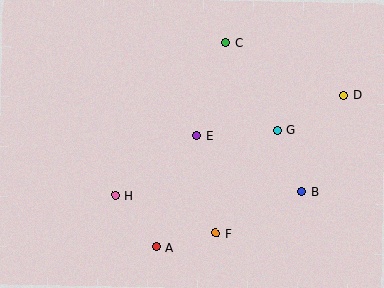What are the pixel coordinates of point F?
Point F is at (216, 233).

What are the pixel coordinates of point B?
Point B is at (302, 192).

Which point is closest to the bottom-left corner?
Point H is closest to the bottom-left corner.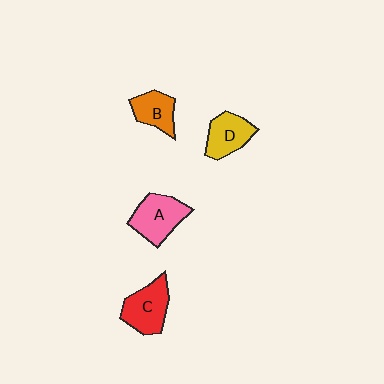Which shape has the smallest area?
Shape B (orange).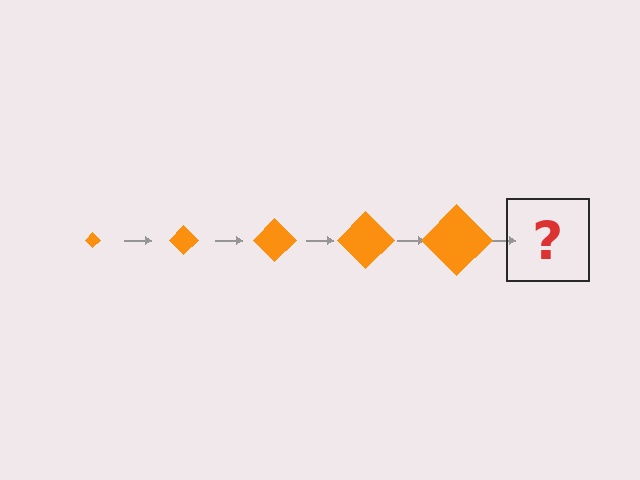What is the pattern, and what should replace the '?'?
The pattern is that the diamond gets progressively larger each step. The '?' should be an orange diamond, larger than the previous one.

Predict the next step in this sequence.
The next step is an orange diamond, larger than the previous one.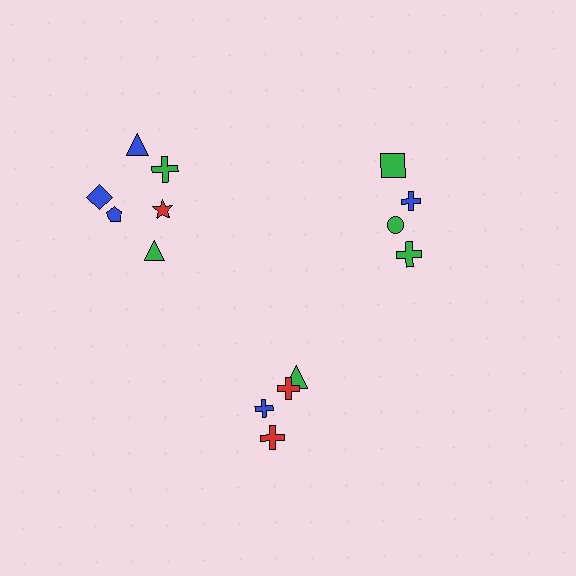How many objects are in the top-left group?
There are 6 objects.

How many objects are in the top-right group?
There are 4 objects.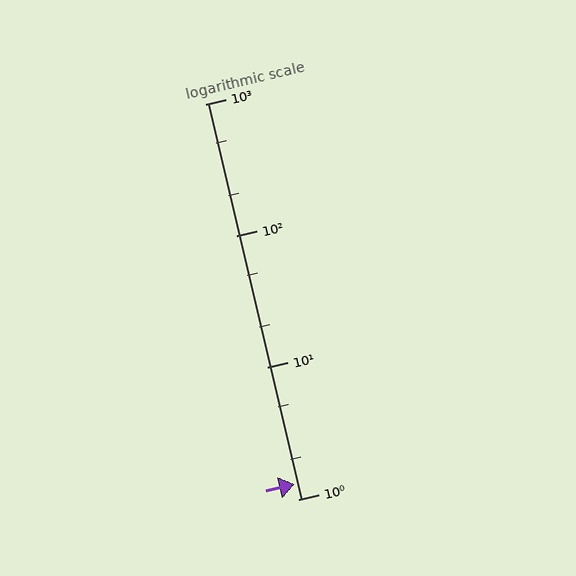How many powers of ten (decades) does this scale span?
The scale spans 3 decades, from 1 to 1000.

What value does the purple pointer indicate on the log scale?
The pointer indicates approximately 1.3.